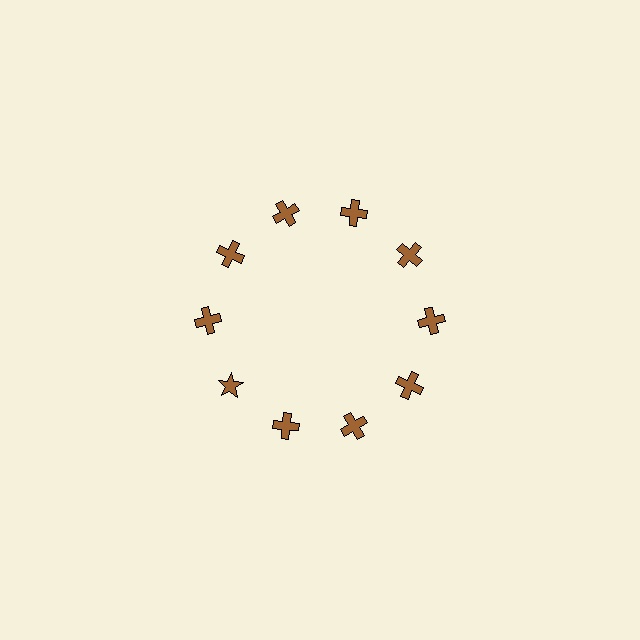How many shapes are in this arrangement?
There are 10 shapes arranged in a ring pattern.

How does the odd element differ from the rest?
It has a different shape: star instead of cross.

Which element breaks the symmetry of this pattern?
The brown star at roughly the 8 o'clock position breaks the symmetry. All other shapes are brown crosses.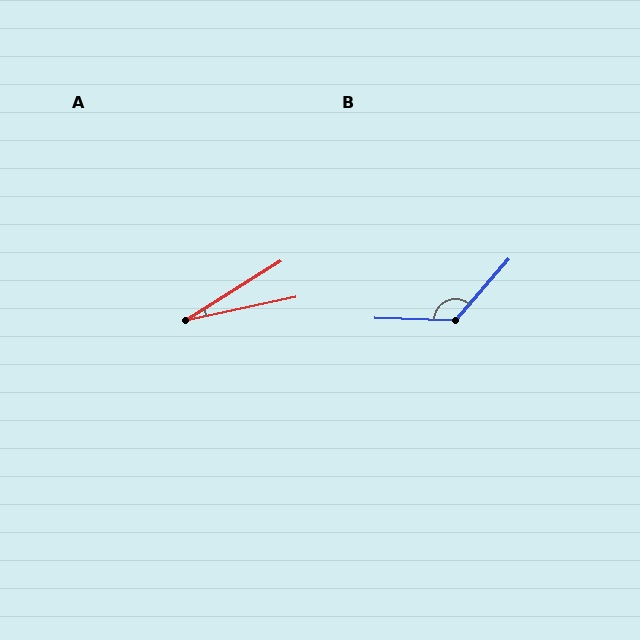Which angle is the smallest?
A, at approximately 20 degrees.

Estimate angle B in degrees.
Approximately 129 degrees.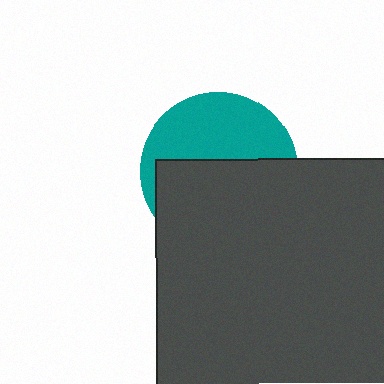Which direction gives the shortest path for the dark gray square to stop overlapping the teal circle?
Moving down gives the shortest separation.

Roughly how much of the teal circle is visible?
A small part of it is visible (roughly 44%).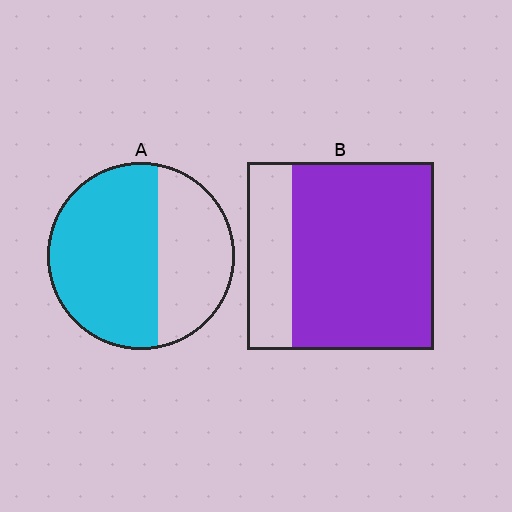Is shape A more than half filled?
Yes.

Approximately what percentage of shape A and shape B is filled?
A is approximately 60% and B is approximately 75%.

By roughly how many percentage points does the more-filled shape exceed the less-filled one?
By roughly 15 percentage points (B over A).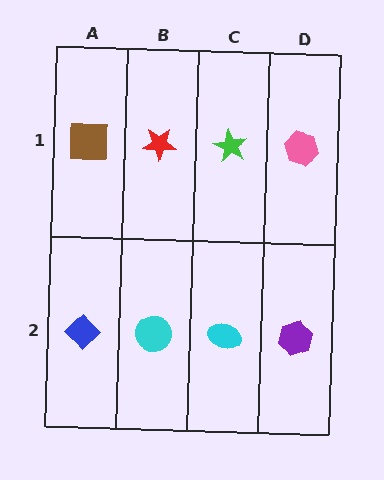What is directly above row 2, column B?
A red star.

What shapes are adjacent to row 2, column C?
A green star (row 1, column C), a cyan circle (row 2, column B), a purple hexagon (row 2, column D).